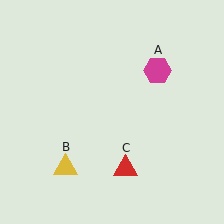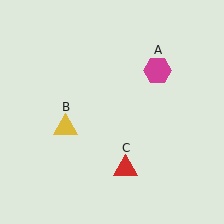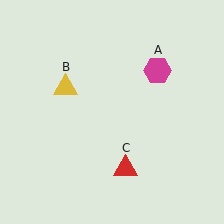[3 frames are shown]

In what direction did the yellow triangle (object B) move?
The yellow triangle (object B) moved up.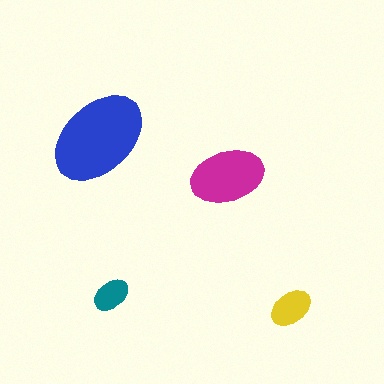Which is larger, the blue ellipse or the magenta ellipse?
The blue one.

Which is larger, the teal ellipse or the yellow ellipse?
The yellow one.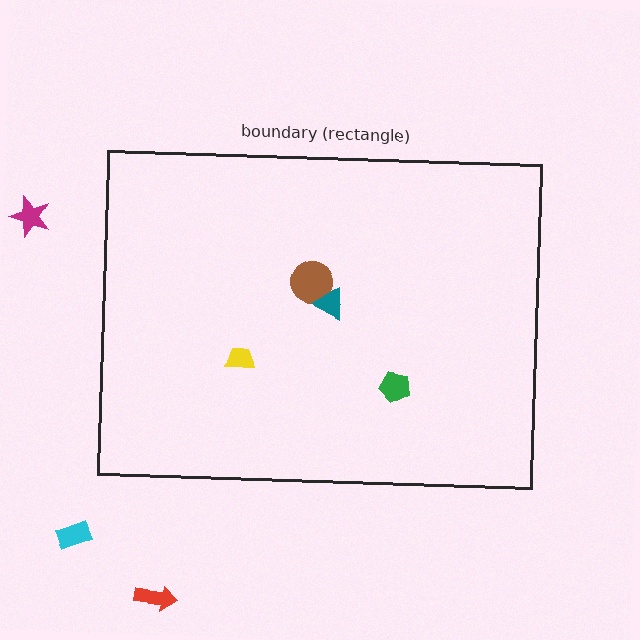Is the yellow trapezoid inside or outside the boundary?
Inside.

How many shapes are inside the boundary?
4 inside, 3 outside.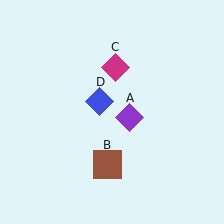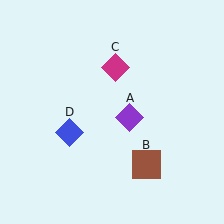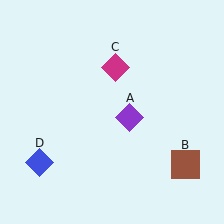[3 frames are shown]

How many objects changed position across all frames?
2 objects changed position: brown square (object B), blue diamond (object D).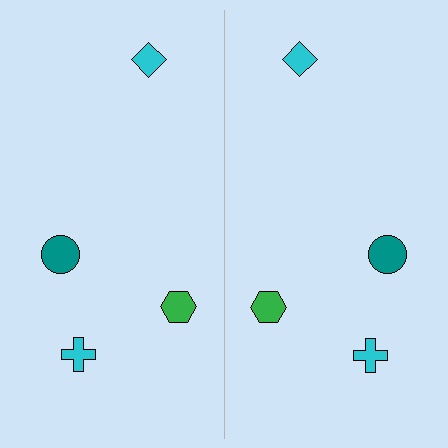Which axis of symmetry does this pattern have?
The pattern has a vertical axis of symmetry running through the center of the image.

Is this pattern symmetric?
Yes, this pattern has bilateral (reflection) symmetry.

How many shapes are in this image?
There are 8 shapes in this image.